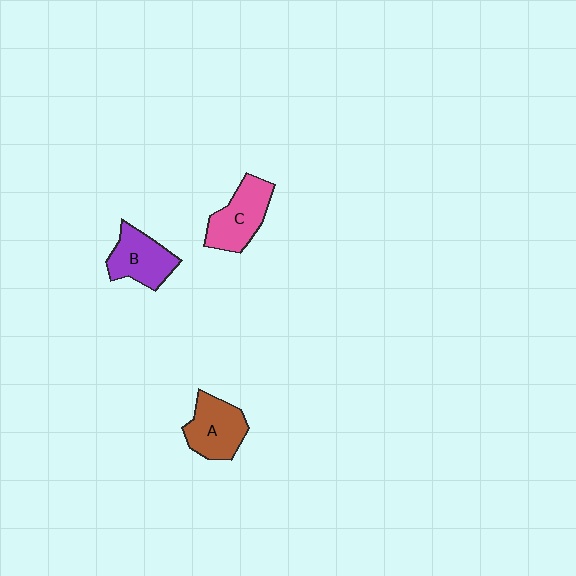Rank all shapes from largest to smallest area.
From largest to smallest: C (pink), A (brown), B (purple).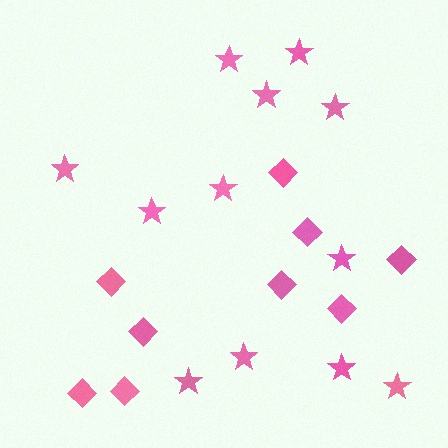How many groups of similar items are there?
There are 2 groups: one group of diamonds (9) and one group of stars (12).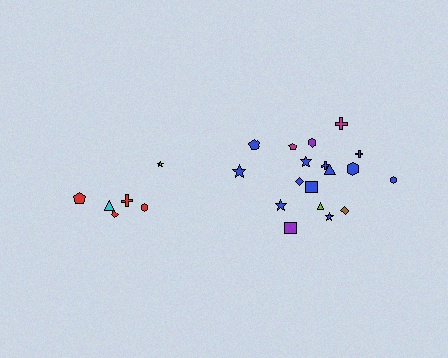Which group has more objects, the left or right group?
The right group.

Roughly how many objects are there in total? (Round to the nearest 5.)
Roughly 25 objects in total.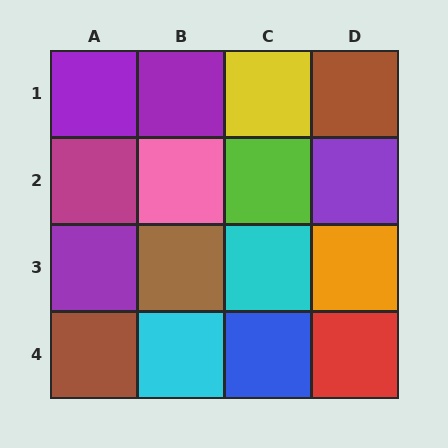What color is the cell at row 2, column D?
Purple.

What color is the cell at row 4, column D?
Red.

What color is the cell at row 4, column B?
Cyan.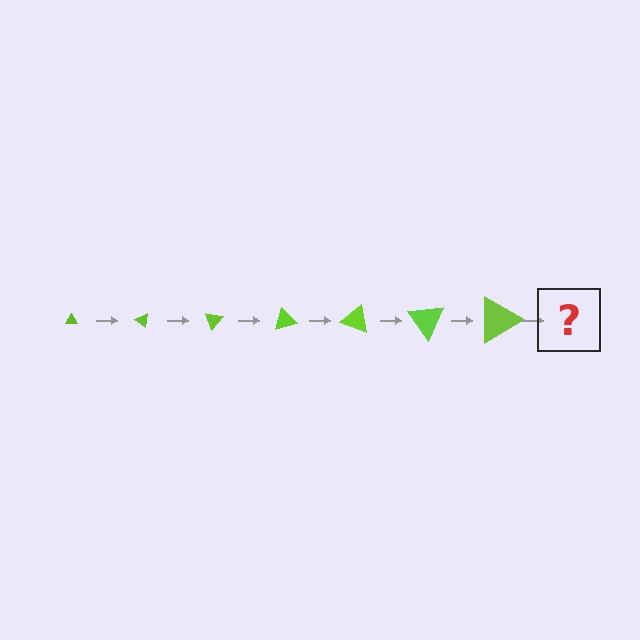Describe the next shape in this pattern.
It should be a triangle, larger than the previous one and rotated 245 degrees from the start.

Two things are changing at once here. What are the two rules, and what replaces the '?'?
The two rules are that the triangle grows larger each step and it rotates 35 degrees each step. The '?' should be a triangle, larger than the previous one and rotated 245 degrees from the start.